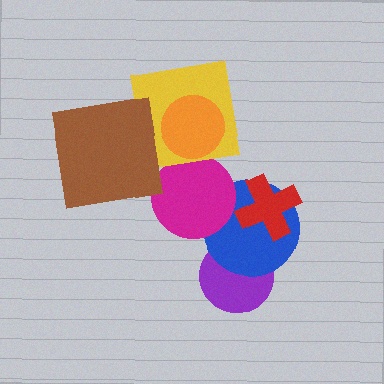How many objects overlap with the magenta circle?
1 object overlaps with the magenta circle.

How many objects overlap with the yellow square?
2 objects overlap with the yellow square.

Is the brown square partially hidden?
No, no other shape covers it.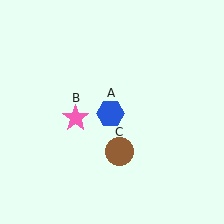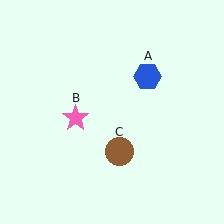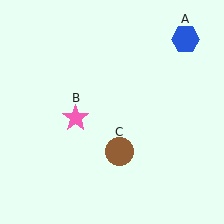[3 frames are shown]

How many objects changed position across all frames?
1 object changed position: blue hexagon (object A).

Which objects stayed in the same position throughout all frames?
Pink star (object B) and brown circle (object C) remained stationary.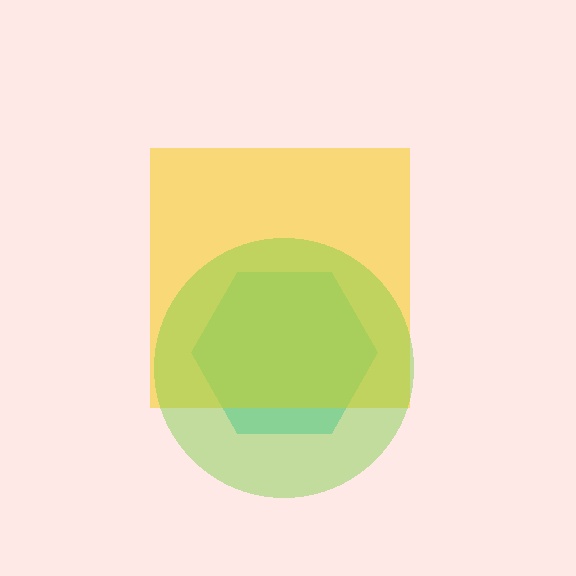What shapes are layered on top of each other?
The layered shapes are: a cyan hexagon, a yellow square, a lime circle.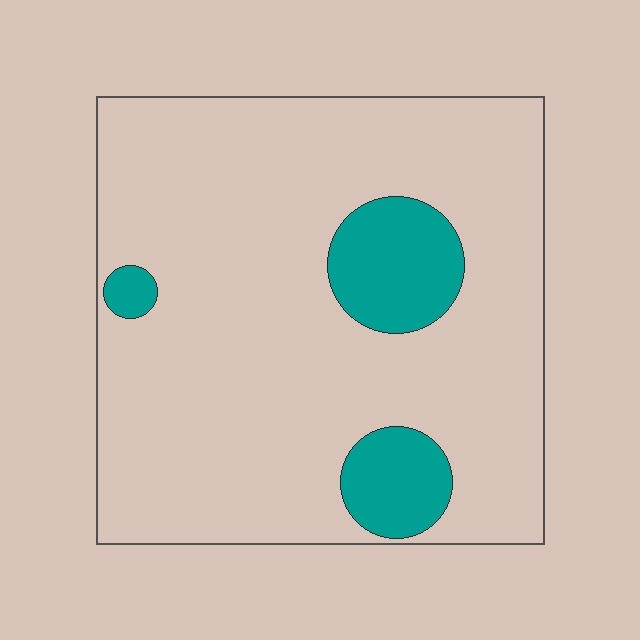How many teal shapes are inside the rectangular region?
3.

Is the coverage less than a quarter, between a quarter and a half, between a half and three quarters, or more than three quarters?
Less than a quarter.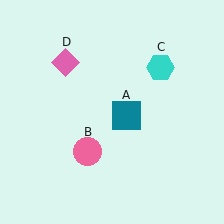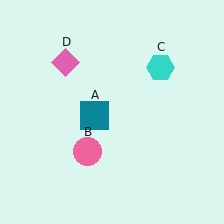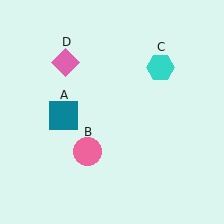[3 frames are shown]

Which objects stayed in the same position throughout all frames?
Pink circle (object B) and cyan hexagon (object C) and pink diamond (object D) remained stationary.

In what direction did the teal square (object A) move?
The teal square (object A) moved left.